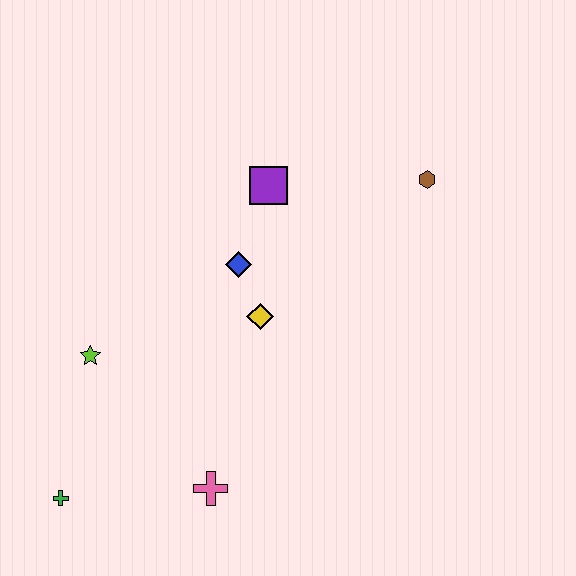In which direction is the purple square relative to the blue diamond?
The purple square is above the blue diamond.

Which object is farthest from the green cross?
The brown hexagon is farthest from the green cross.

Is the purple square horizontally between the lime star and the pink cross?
No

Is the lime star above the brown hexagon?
No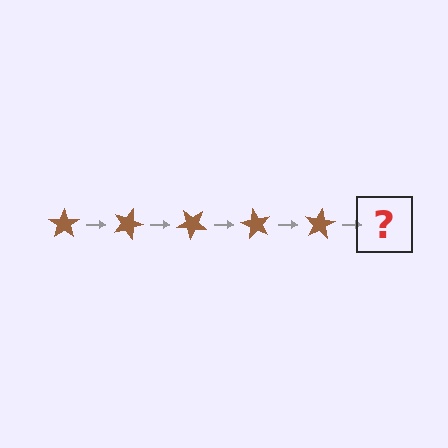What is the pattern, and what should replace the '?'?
The pattern is that the star rotates 20 degrees each step. The '?' should be a brown star rotated 100 degrees.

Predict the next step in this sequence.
The next step is a brown star rotated 100 degrees.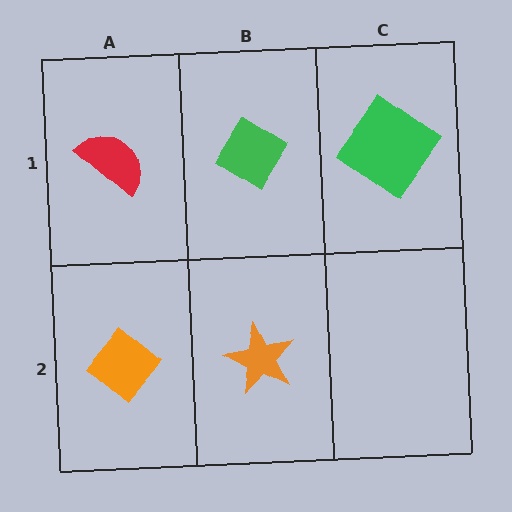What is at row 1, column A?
A red semicircle.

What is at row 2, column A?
An orange diamond.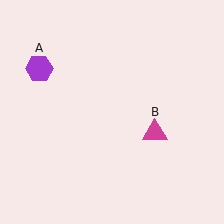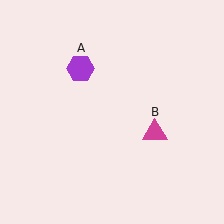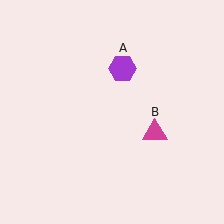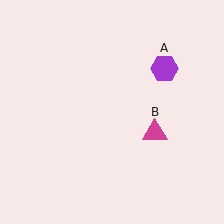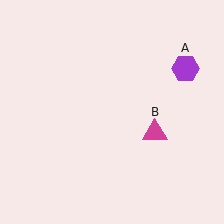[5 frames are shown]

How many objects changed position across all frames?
1 object changed position: purple hexagon (object A).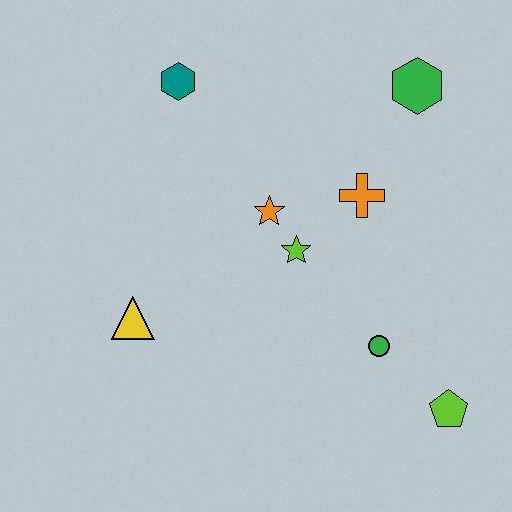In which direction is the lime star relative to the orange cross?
The lime star is to the left of the orange cross.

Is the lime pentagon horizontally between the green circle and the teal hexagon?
No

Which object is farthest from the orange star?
The lime pentagon is farthest from the orange star.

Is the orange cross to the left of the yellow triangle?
No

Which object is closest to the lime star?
The orange star is closest to the lime star.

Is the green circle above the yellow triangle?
No